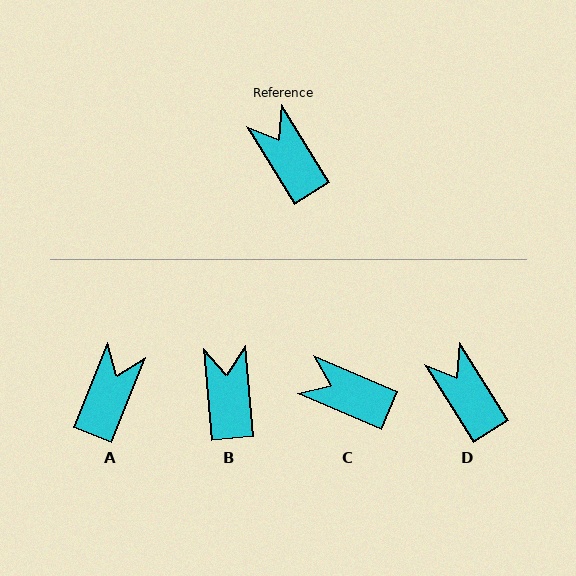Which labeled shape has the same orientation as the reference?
D.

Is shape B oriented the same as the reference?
No, it is off by about 27 degrees.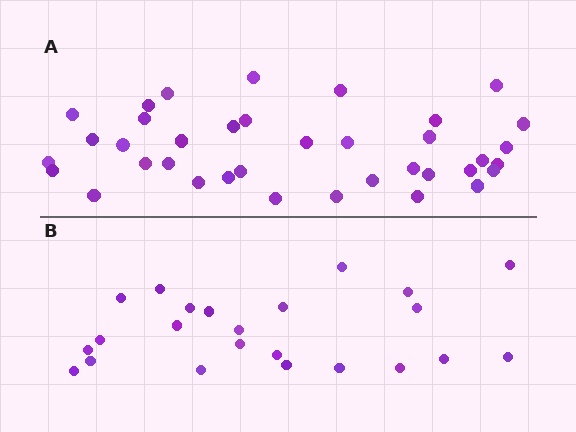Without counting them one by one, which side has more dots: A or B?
Region A (the top region) has more dots.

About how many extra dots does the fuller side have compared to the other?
Region A has approximately 15 more dots than region B.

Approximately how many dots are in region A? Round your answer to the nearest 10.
About 40 dots. (The exact count is 37, which rounds to 40.)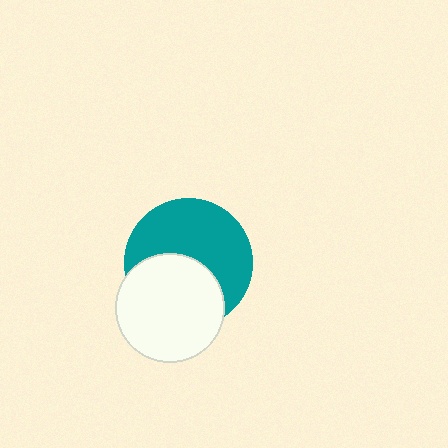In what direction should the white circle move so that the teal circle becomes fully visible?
The white circle should move down. That is the shortest direction to clear the overlap and leave the teal circle fully visible.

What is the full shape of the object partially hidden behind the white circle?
The partially hidden object is a teal circle.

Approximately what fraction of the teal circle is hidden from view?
Roughly 42% of the teal circle is hidden behind the white circle.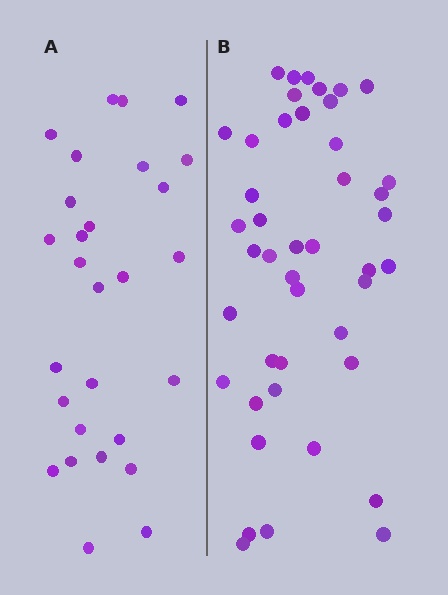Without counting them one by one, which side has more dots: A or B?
Region B (the right region) has more dots.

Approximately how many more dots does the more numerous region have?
Region B has approximately 15 more dots than region A.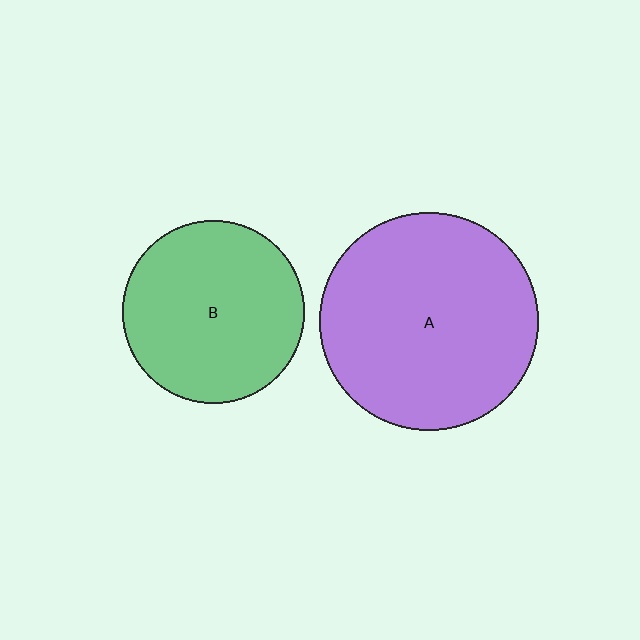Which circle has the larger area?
Circle A (purple).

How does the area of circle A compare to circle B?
Approximately 1.4 times.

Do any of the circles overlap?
No, none of the circles overlap.